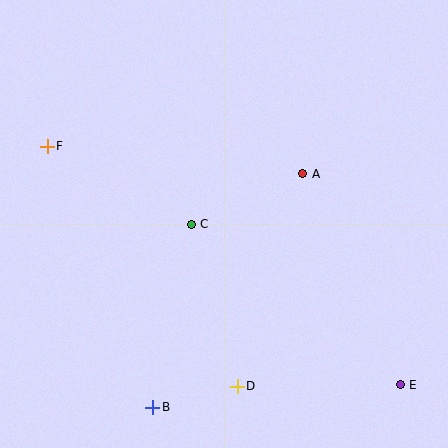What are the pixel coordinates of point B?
Point B is at (153, 407).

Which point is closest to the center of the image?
Point C at (191, 224) is closest to the center.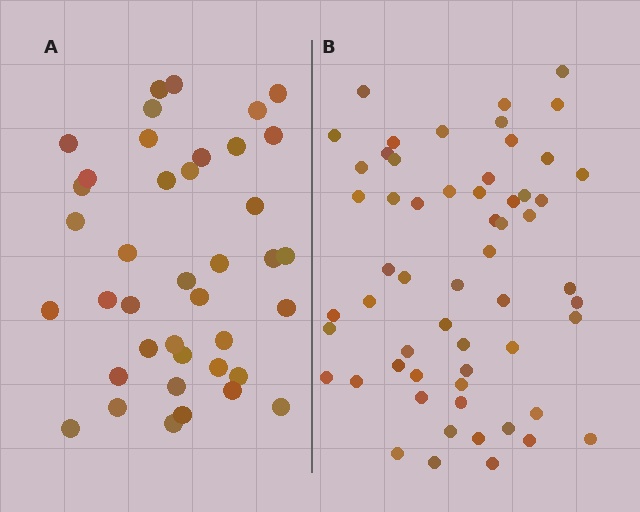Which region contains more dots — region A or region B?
Region B (the right region) has more dots.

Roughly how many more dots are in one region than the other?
Region B has approximately 20 more dots than region A.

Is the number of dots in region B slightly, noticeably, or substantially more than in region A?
Region B has substantially more. The ratio is roughly 1.4 to 1.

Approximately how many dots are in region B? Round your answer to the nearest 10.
About 60 dots. (The exact count is 58, which rounds to 60.)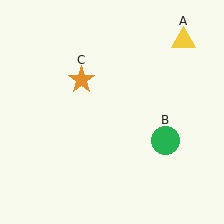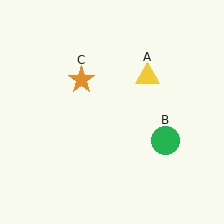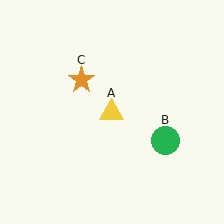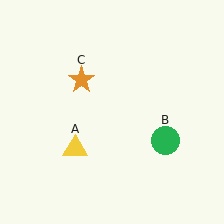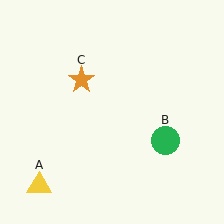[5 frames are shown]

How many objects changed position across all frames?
1 object changed position: yellow triangle (object A).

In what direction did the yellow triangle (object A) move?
The yellow triangle (object A) moved down and to the left.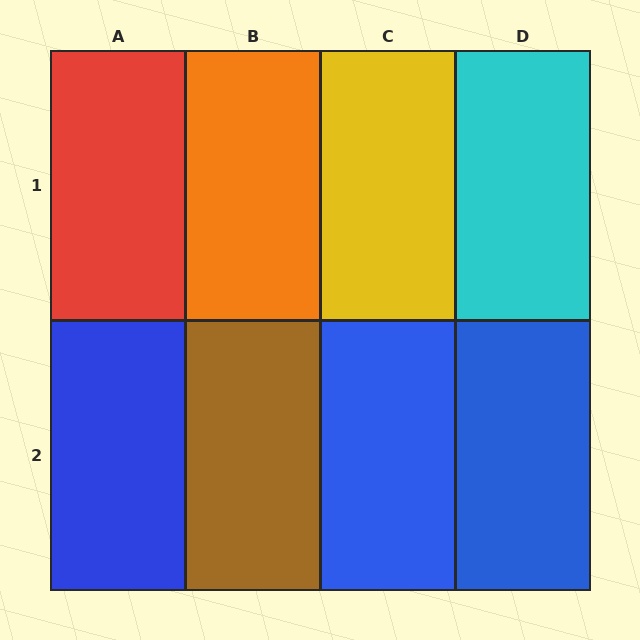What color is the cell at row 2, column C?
Blue.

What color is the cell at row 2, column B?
Brown.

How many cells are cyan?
1 cell is cyan.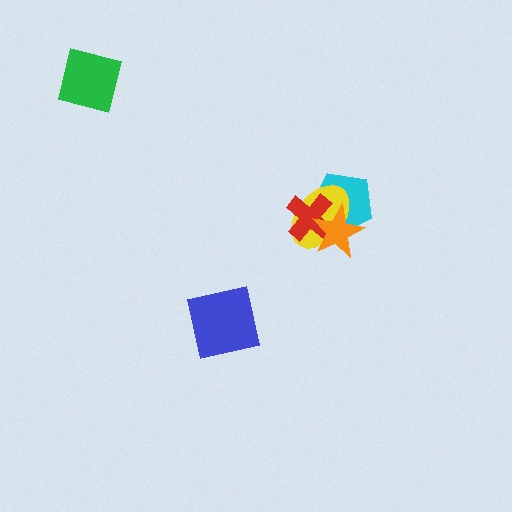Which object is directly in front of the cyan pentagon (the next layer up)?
The yellow ellipse is directly in front of the cyan pentagon.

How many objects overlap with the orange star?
3 objects overlap with the orange star.